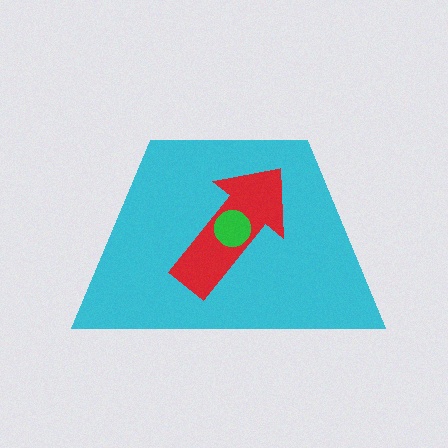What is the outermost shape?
The cyan trapezoid.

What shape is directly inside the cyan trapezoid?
The red arrow.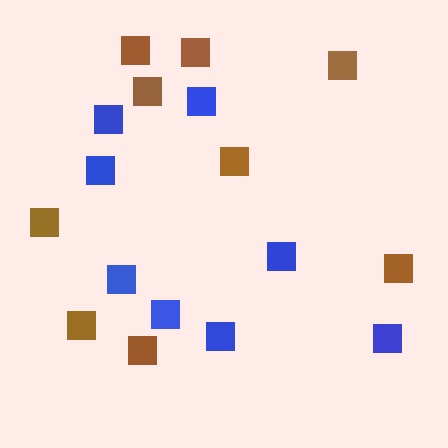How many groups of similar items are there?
There are 2 groups: one group of brown squares (9) and one group of blue squares (8).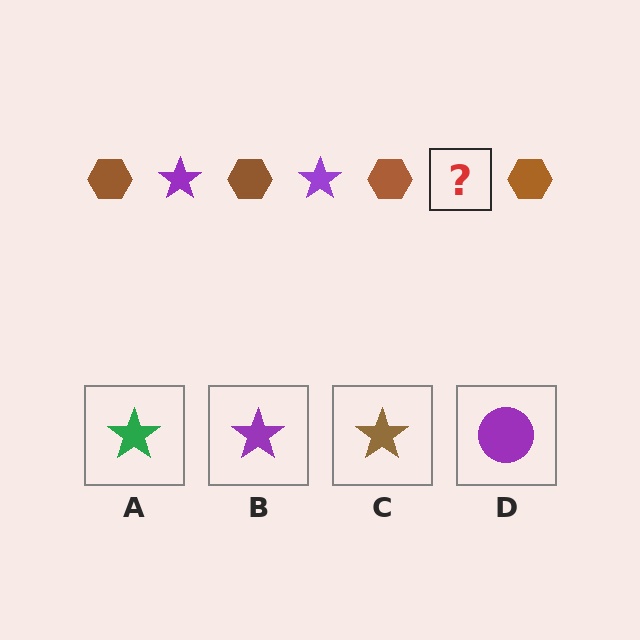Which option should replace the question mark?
Option B.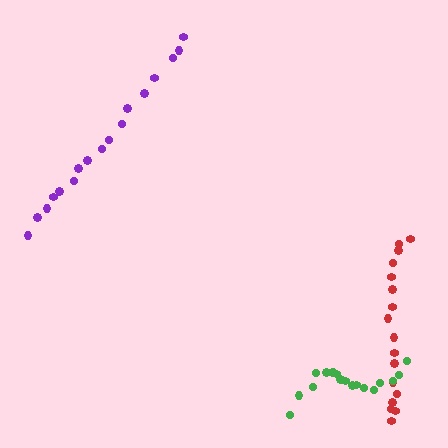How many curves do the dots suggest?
There are 3 distinct paths.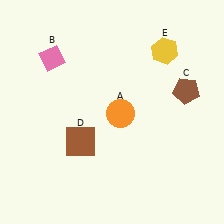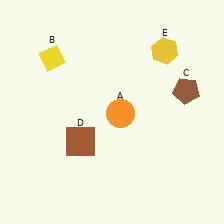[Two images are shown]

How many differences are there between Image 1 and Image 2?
There is 1 difference between the two images.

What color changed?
The diamond (B) changed from pink in Image 1 to yellow in Image 2.